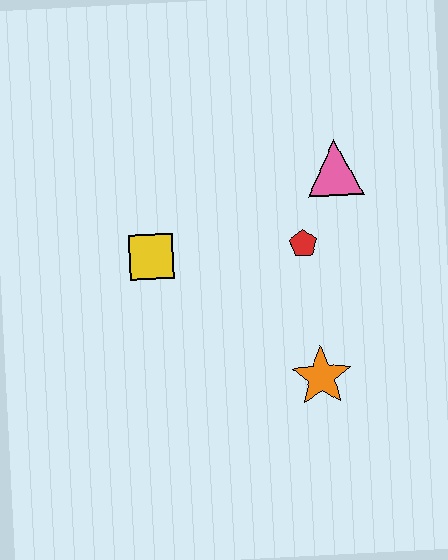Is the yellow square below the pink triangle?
Yes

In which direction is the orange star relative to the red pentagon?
The orange star is below the red pentagon.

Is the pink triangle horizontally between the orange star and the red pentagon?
No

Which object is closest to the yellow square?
The red pentagon is closest to the yellow square.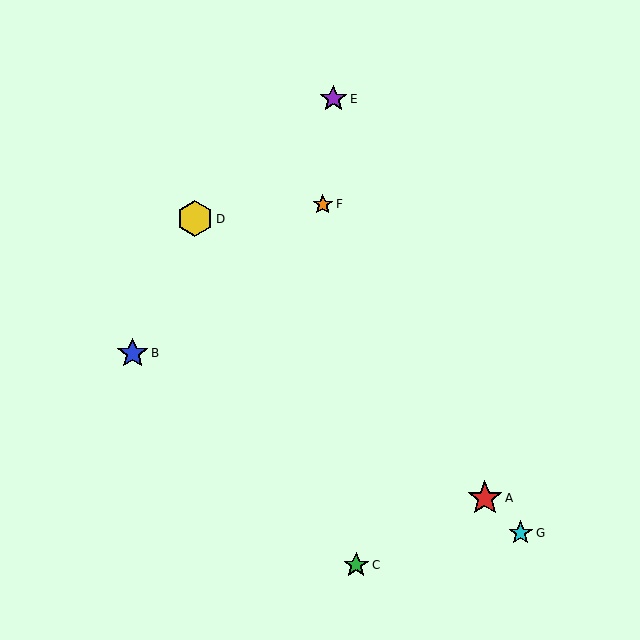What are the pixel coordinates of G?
Object G is at (521, 533).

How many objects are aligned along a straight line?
3 objects (A, D, G) are aligned along a straight line.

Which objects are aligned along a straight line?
Objects A, D, G are aligned along a straight line.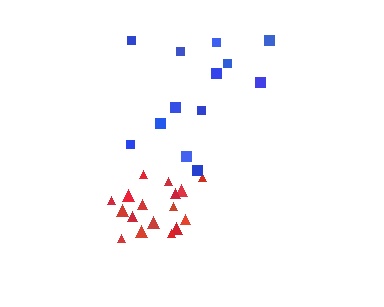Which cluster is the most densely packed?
Red.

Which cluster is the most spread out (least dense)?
Blue.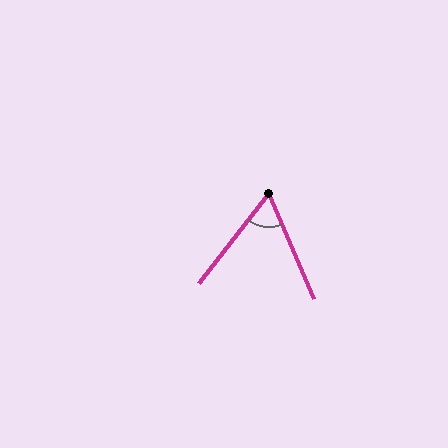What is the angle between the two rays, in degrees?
Approximately 61 degrees.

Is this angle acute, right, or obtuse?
It is acute.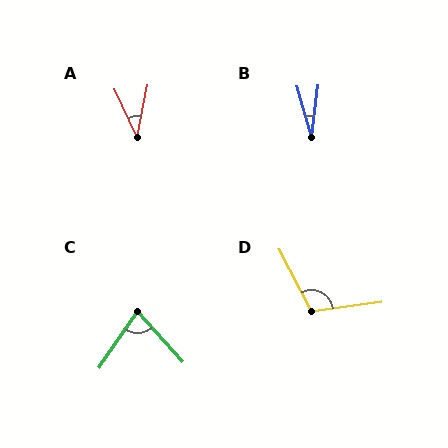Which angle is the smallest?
B, at approximately 23 degrees.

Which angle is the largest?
D, at approximately 110 degrees.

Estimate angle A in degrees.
Approximately 37 degrees.